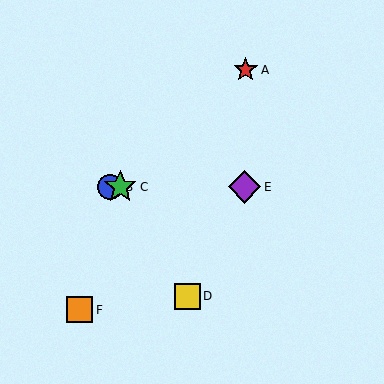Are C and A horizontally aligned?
No, C is at y≈187 and A is at y≈70.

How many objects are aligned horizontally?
3 objects (B, C, E) are aligned horizontally.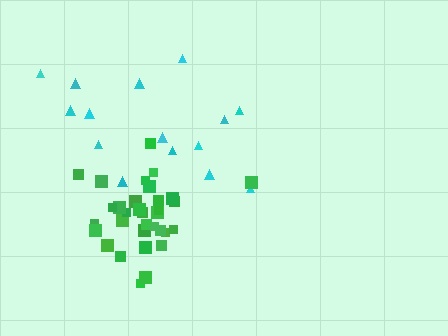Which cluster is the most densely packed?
Green.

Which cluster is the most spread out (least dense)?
Cyan.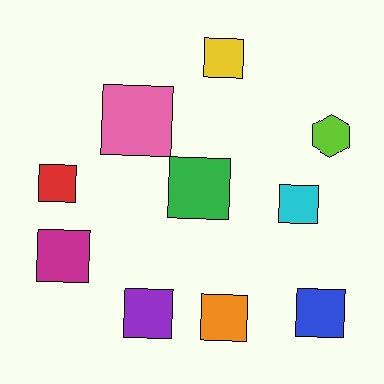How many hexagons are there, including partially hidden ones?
There is 1 hexagon.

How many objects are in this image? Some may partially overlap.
There are 10 objects.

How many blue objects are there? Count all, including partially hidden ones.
There is 1 blue object.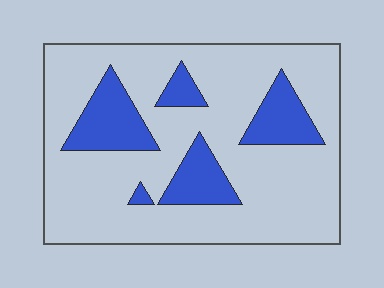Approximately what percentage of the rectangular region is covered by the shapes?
Approximately 20%.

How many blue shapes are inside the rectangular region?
5.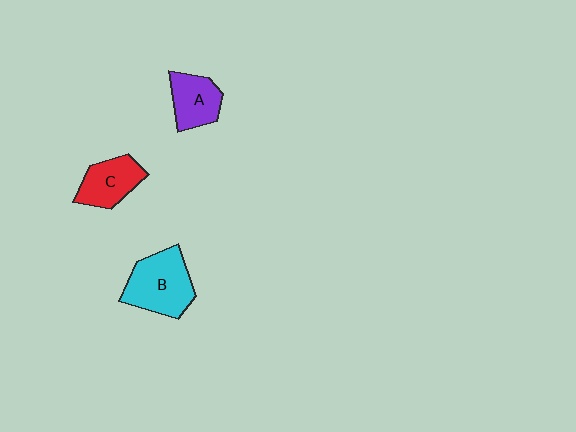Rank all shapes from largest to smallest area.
From largest to smallest: B (cyan), C (red), A (purple).